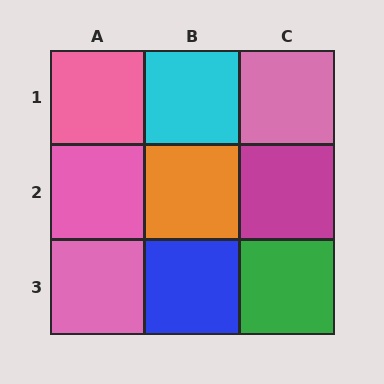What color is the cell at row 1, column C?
Pink.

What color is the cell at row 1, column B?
Cyan.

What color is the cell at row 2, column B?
Orange.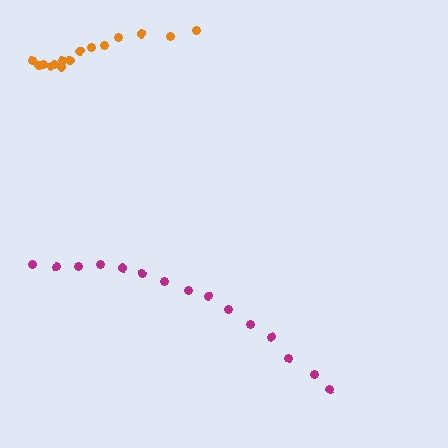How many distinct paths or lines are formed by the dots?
There are 2 distinct paths.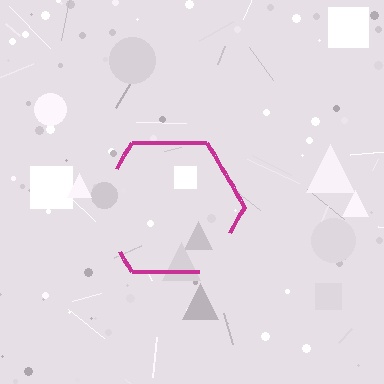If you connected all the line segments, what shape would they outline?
They would outline a hexagon.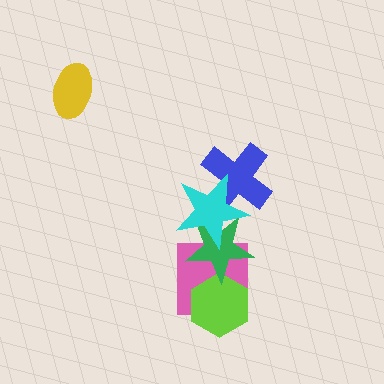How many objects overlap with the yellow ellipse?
0 objects overlap with the yellow ellipse.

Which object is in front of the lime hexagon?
The green star is in front of the lime hexagon.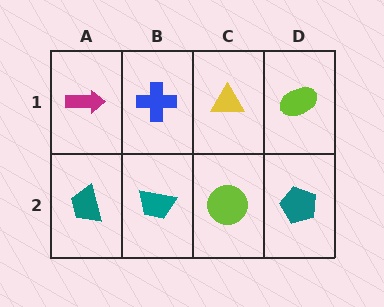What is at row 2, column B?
A teal trapezoid.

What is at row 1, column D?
A lime ellipse.